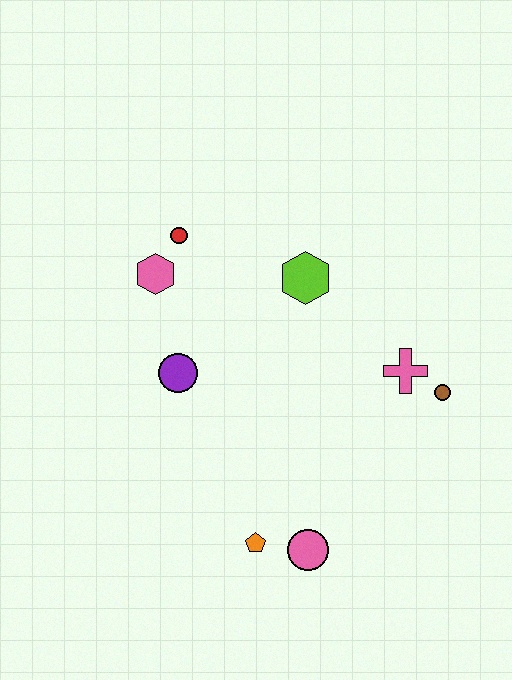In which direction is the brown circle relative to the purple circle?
The brown circle is to the right of the purple circle.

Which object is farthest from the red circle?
The pink circle is farthest from the red circle.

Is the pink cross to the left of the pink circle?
No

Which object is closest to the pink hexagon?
The red circle is closest to the pink hexagon.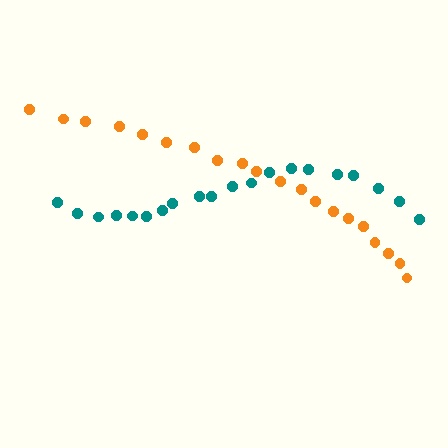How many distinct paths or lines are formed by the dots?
There are 2 distinct paths.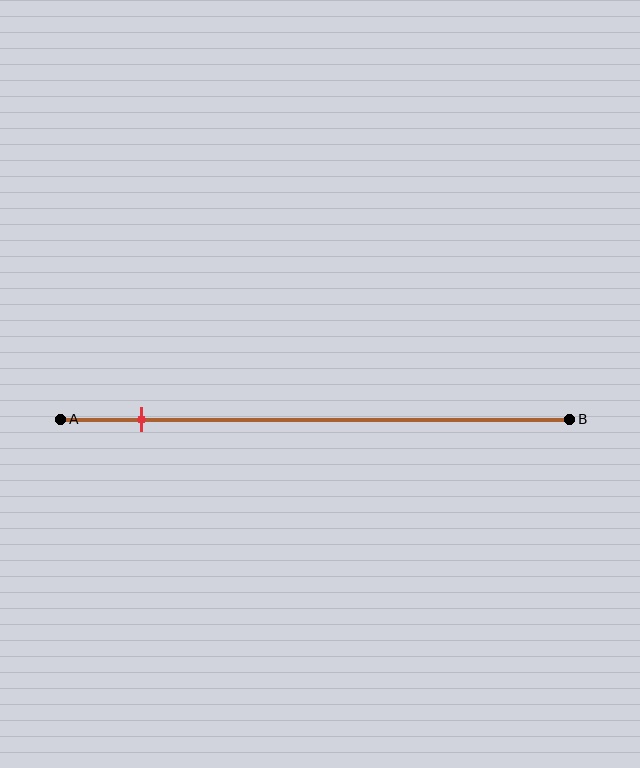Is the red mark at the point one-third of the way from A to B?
No, the mark is at about 15% from A, not at the 33% one-third point.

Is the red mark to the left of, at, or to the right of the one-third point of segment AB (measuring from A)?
The red mark is to the left of the one-third point of segment AB.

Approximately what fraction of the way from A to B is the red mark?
The red mark is approximately 15% of the way from A to B.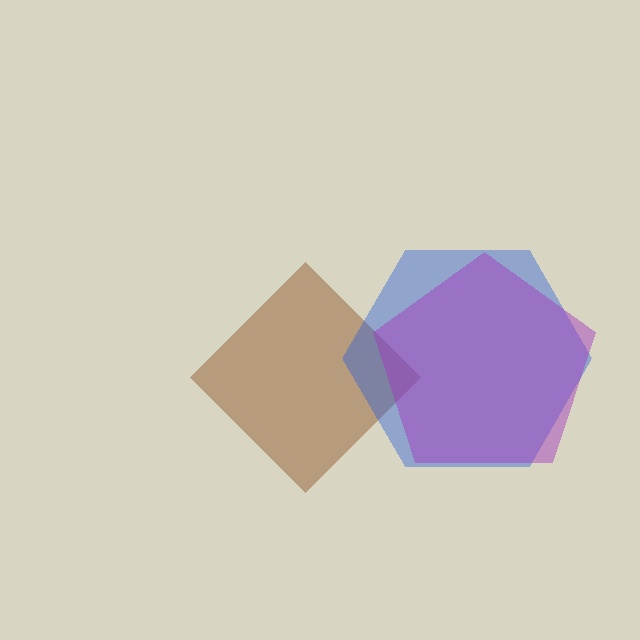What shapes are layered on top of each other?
The layered shapes are: a brown diamond, a blue hexagon, a purple pentagon.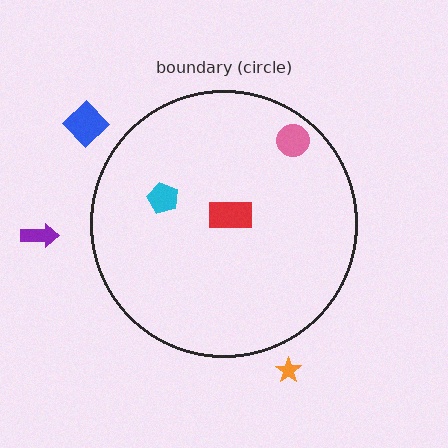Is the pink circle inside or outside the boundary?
Inside.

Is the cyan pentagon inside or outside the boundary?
Inside.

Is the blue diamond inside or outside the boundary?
Outside.